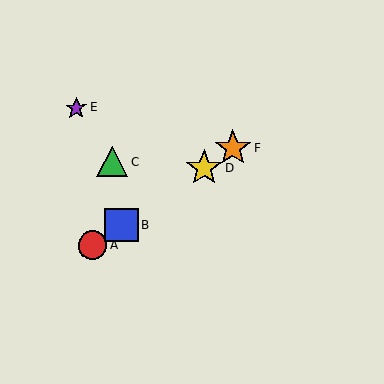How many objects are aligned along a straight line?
4 objects (A, B, D, F) are aligned along a straight line.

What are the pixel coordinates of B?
Object B is at (122, 226).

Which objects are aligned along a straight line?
Objects A, B, D, F are aligned along a straight line.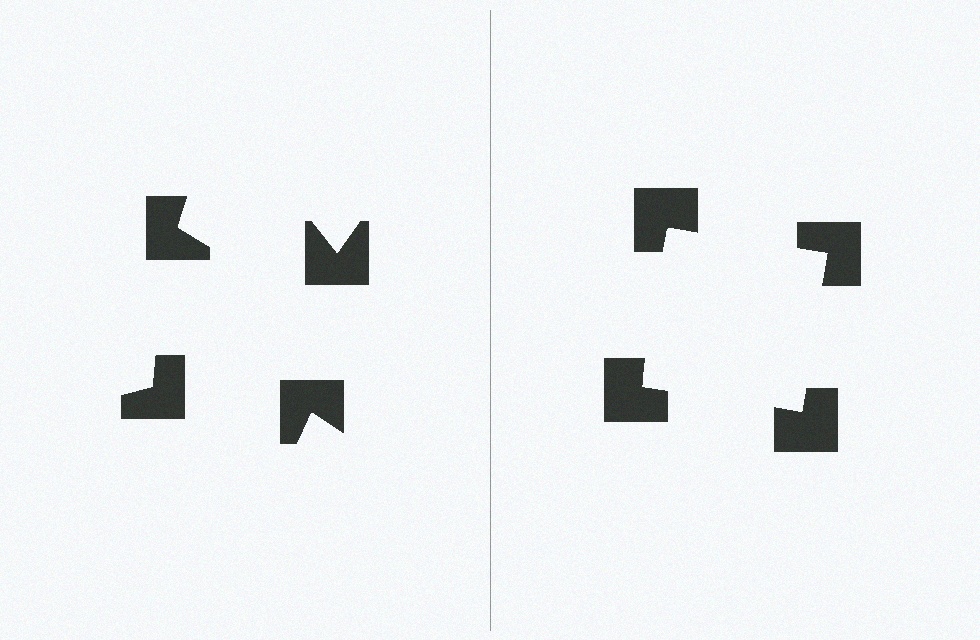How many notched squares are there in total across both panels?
8 — 4 on each side.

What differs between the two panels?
The notched squares are positioned identically on both sides; only the wedge orientations differ. On the right they align to a square; on the left they are misaligned.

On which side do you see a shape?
An illusory square appears on the right side. On the left side the wedge cuts are rotated, so no coherent shape forms.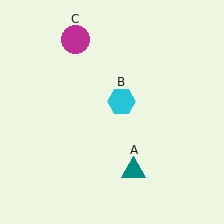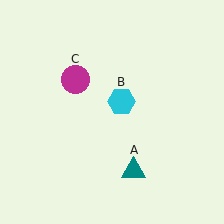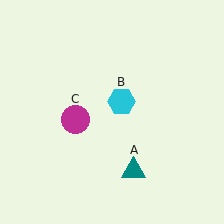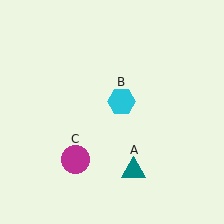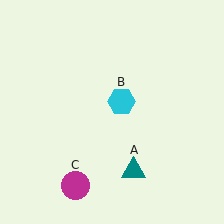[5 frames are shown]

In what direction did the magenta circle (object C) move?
The magenta circle (object C) moved down.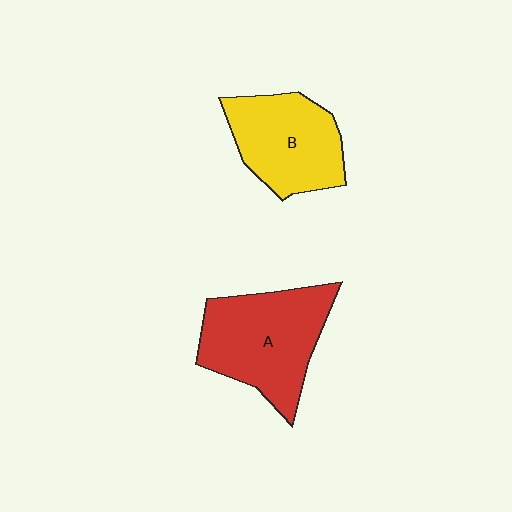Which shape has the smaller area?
Shape B (yellow).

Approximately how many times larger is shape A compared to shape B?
Approximately 1.2 times.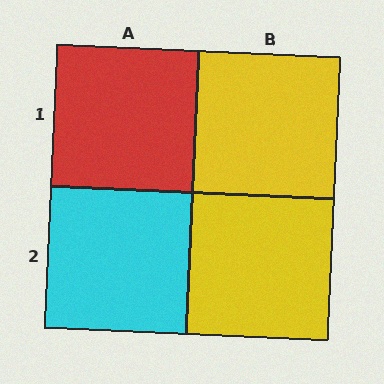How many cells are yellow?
2 cells are yellow.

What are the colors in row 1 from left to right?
Red, yellow.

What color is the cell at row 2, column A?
Cyan.